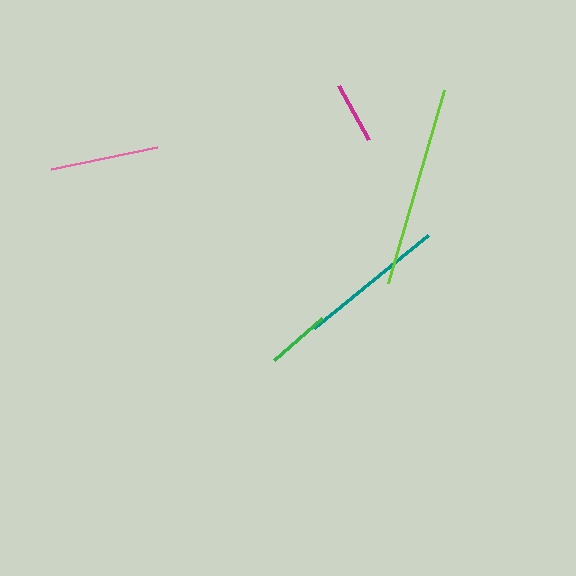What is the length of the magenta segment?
The magenta segment is approximately 61 pixels long.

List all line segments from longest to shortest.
From longest to shortest: lime, teal, pink, green, magenta.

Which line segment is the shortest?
The magenta line is the shortest at approximately 61 pixels.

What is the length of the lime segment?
The lime segment is approximately 201 pixels long.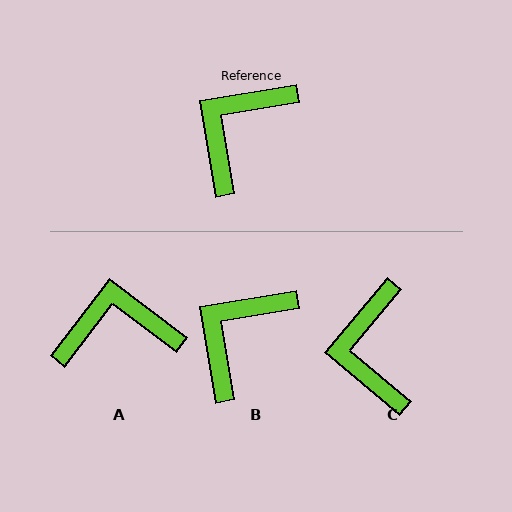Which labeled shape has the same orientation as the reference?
B.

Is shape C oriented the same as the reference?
No, it is off by about 40 degrees.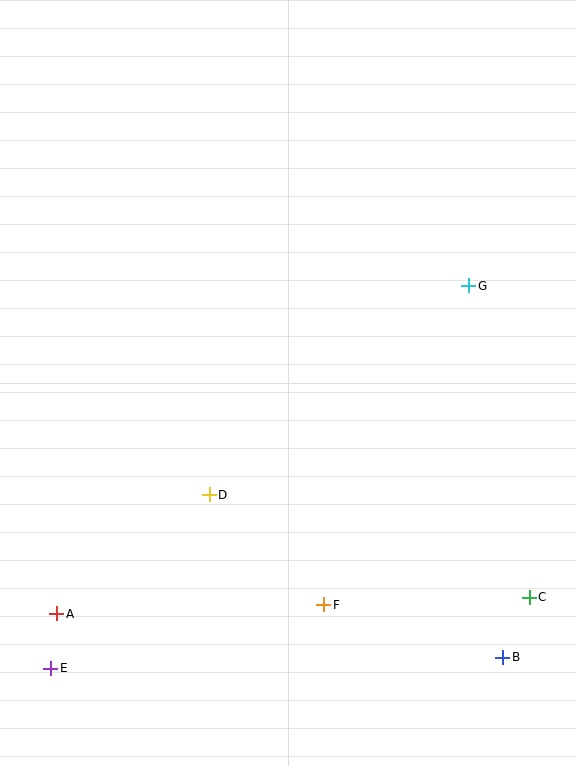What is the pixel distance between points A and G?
The distance between A and G is 526 pixels.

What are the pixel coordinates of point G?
Point G is at (469, 286).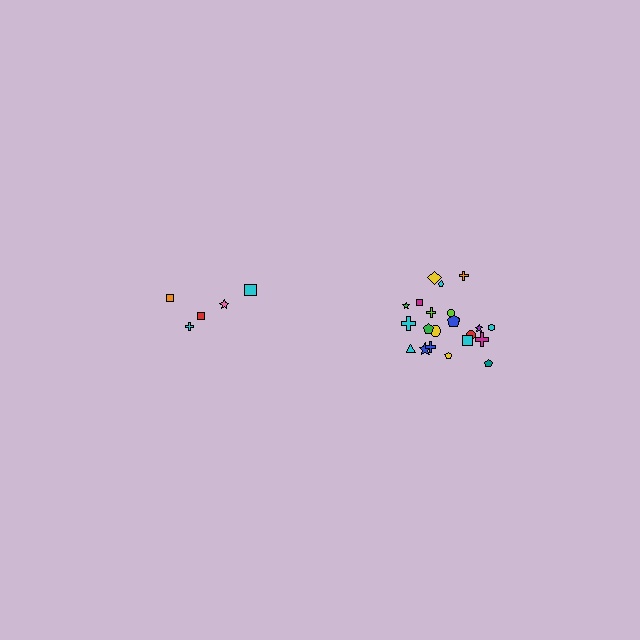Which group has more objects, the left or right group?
The right group.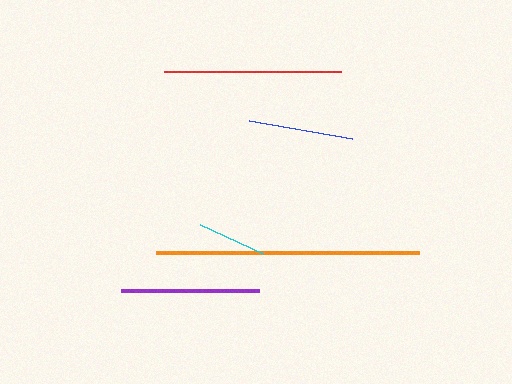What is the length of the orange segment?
The orange segment is approximately 263 pixels long.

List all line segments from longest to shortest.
From longest to shortest: orange, red, purple, blue, cyan.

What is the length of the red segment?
The red segment is approximately 177 pixels long.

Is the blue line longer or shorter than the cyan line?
The blue line is longer than the cyan line.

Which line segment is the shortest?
The cyan line is the shortest at approximately 69 pixels.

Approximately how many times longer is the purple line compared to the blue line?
The purple line is approximately 1.3 times the length of the blue line.